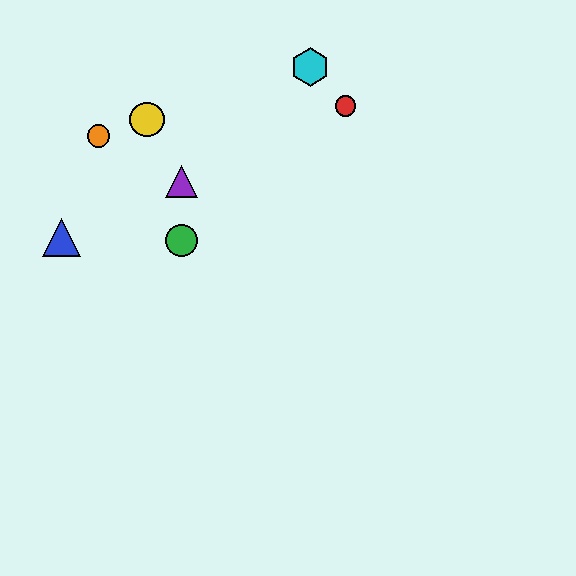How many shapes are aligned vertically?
2 shapes (the green circle, the purple triangle) are aligned vertically.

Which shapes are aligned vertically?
The green circle, the purple triangle are aligned vertically.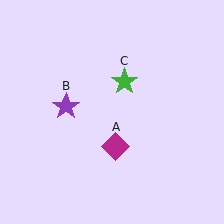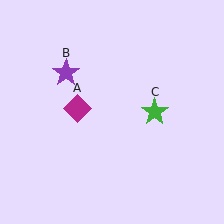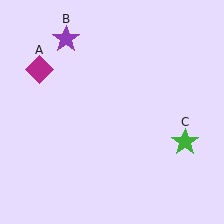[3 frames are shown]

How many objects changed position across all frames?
3 objects changed position: magenta diamond (object A), purple star (object B), green star (object C).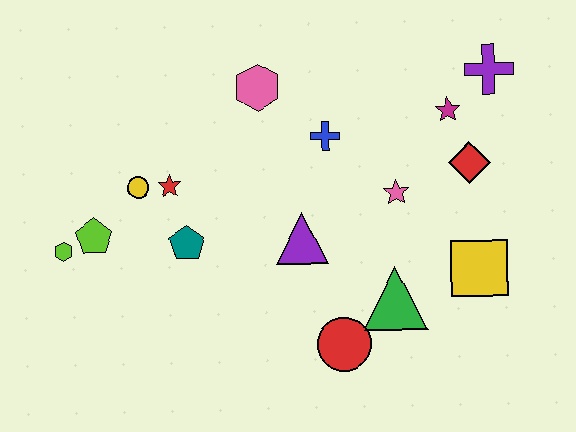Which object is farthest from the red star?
The purple cross is farthest from the red star.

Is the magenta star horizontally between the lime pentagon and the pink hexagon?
No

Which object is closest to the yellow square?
The green triangle is closest to the yellow square.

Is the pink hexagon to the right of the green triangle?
No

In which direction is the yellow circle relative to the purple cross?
The yellow circle is to the left of the purple cross.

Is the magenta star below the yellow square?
No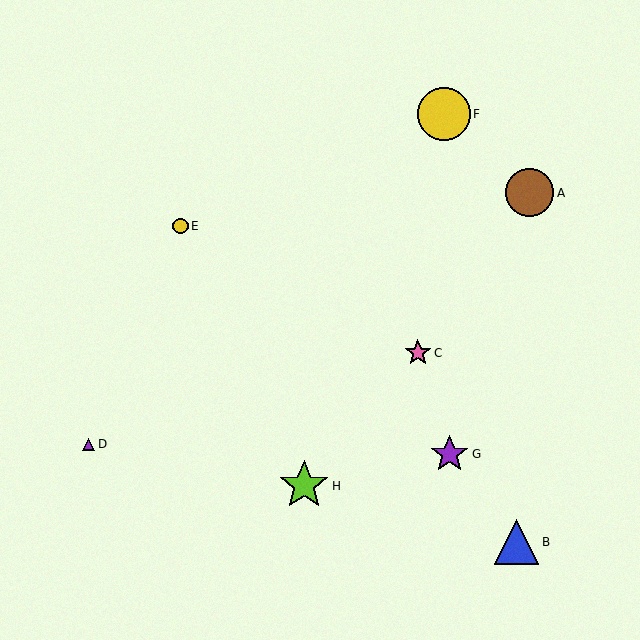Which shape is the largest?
The yellow circle (labeled F) is the largest.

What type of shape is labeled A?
Shape A is a brown circle.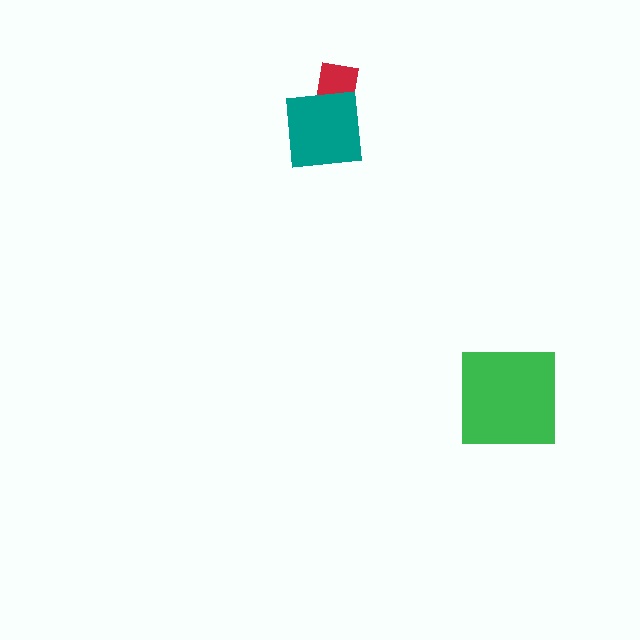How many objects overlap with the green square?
0 objects overlap with the green square.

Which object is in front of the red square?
The teal square is in front of the red square.